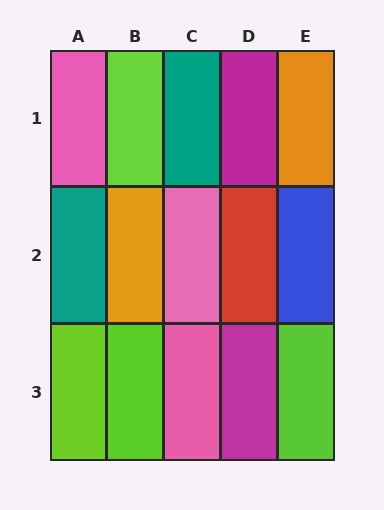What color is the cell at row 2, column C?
Pink.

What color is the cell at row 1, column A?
Pink.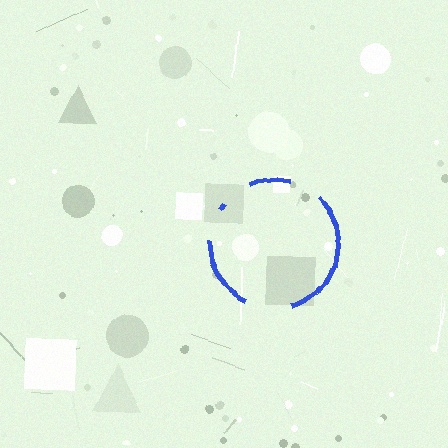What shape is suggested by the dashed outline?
The dashed outline suggests a circle.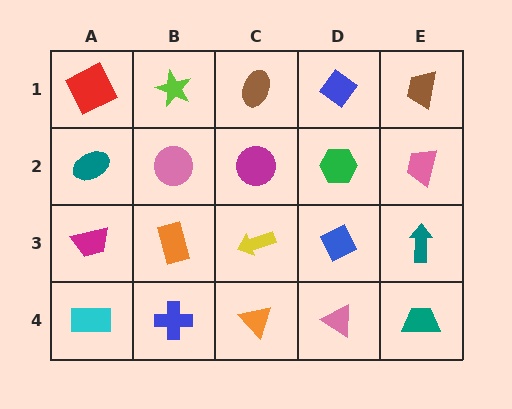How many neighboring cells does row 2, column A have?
3.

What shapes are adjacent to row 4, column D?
A blue diamond (row 3, column D), an orange triangle (row 4, column C), a teal trapezoid (row 4, column E).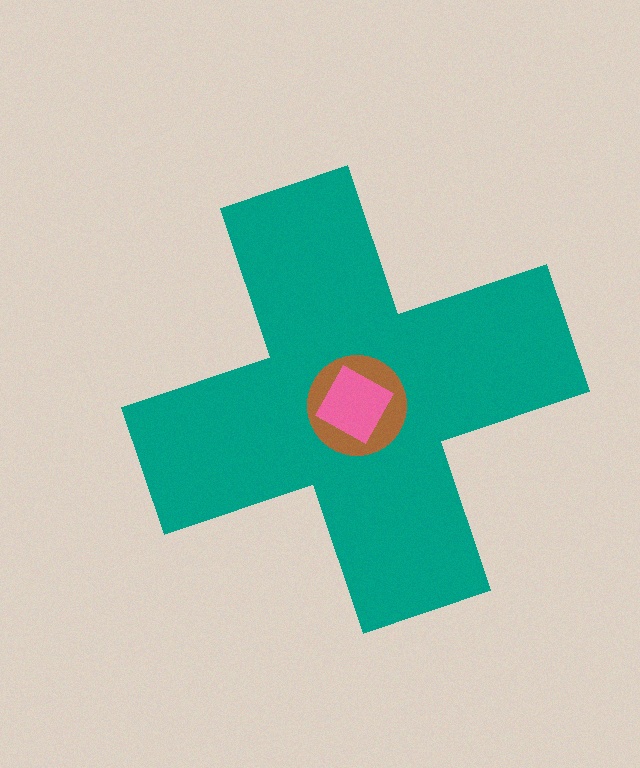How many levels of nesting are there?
3.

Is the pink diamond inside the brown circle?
Yes.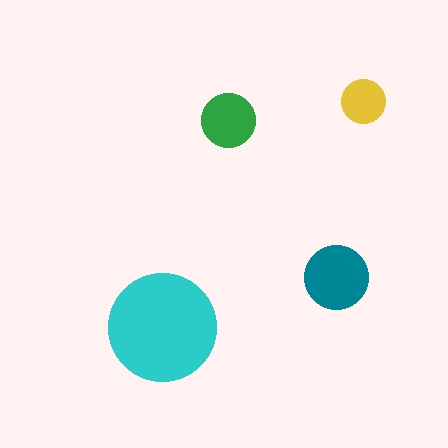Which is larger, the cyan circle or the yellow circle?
The cyan one.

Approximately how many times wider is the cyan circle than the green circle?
About 2 times wider.